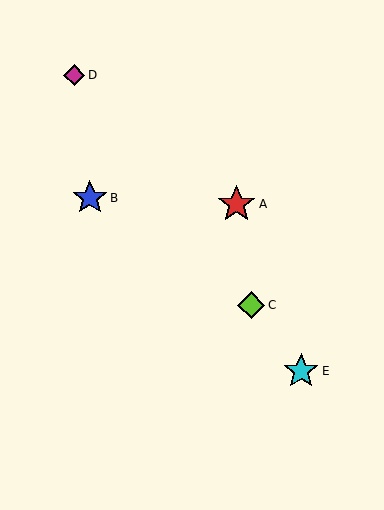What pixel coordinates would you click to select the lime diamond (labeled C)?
Click at (251, 305) to select the lime diamond C.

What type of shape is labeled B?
Shape B is a blue star.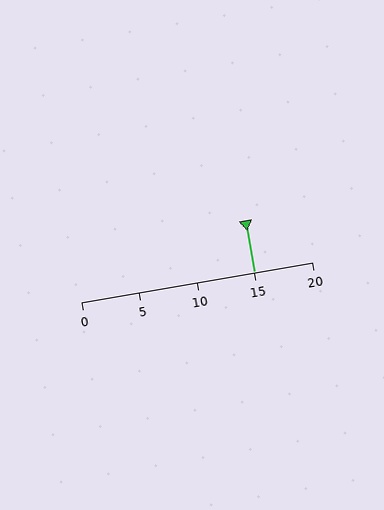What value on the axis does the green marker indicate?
The marker indicates approximately 15.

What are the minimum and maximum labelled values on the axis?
The axis runs from 0 to 20.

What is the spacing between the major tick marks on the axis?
The major ticks are spaced 5 apart.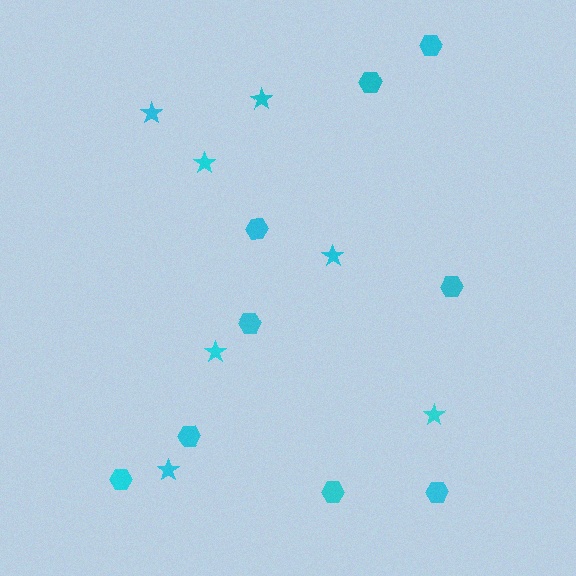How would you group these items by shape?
There are 2 groups: one group of hexagons (9) and one group of stars (7).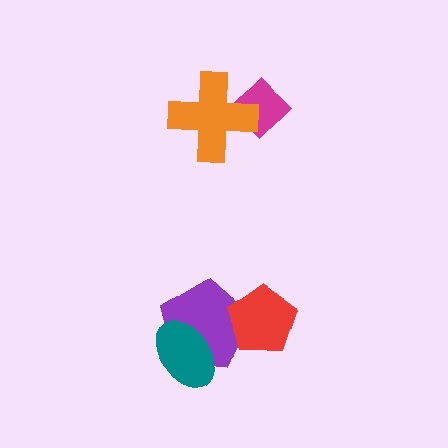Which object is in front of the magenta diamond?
The orange cross is in front of the magenta diamond.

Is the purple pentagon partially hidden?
Yes, it is partially covered by another shape.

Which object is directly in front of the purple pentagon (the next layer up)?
The teal ellipse is directly in front of the purple pentagon.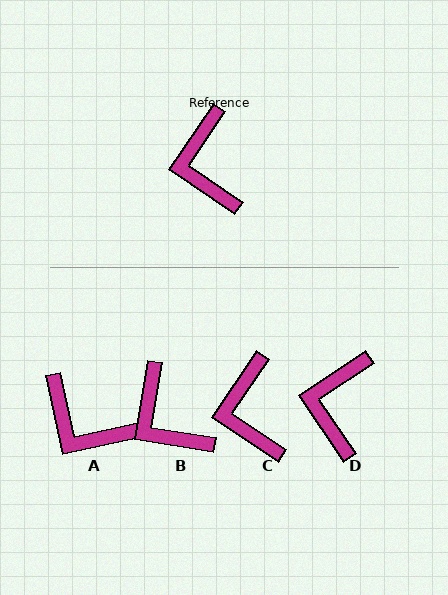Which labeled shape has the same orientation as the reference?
C.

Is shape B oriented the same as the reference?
No, it is off by about 25 degrees.